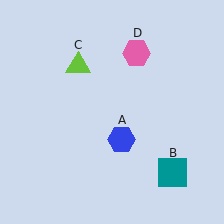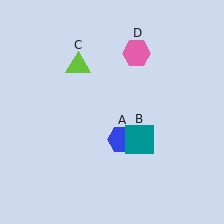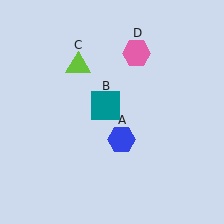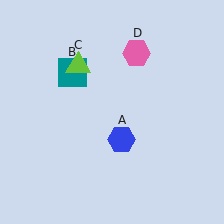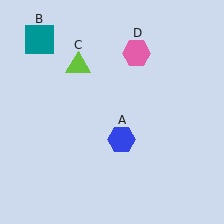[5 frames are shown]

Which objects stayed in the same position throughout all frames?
Blue hexagon (object A) and lime triangle (object C) and pink hexagon (object D) remained stationary.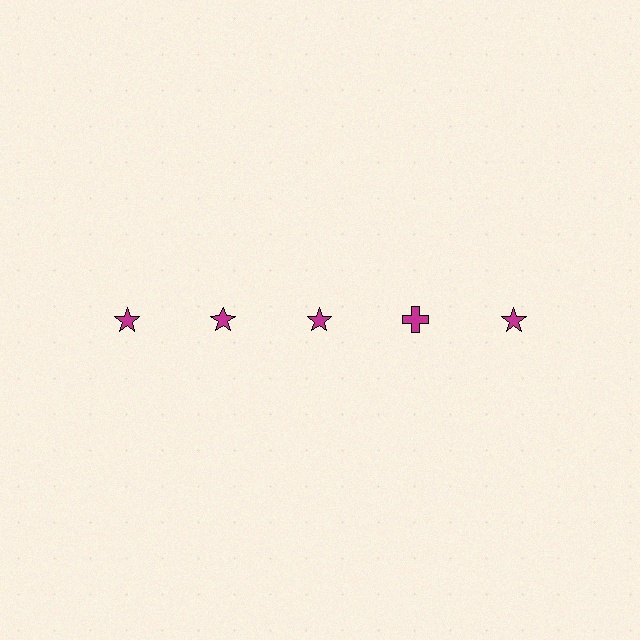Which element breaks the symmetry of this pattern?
The magenta cross in the top row, second from right column breaks the symmetry. All other shapes are magenta stars.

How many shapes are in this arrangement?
There are 5 shapes arranged in a grid pattern.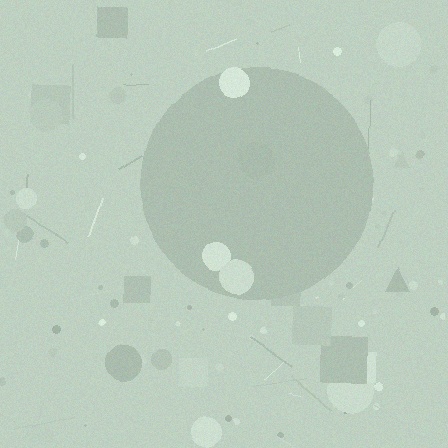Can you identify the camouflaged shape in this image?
The camouflaged shape is a circle.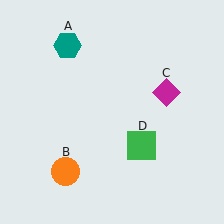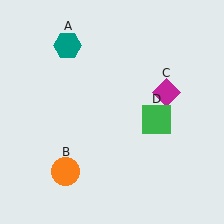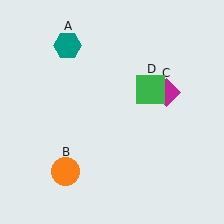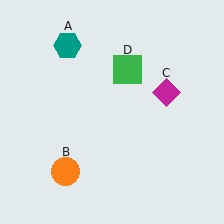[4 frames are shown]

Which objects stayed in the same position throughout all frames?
Teal hexagon (object A) and orange circle (object B) and magenta diamond (object C) remained stationary.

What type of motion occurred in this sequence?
The green square (object D) rotated counterclockwise around the center of the scene.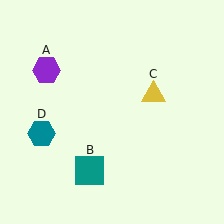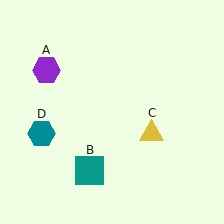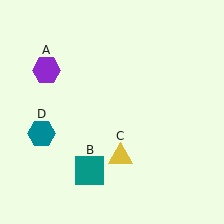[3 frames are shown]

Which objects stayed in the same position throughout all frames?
Purple hexagon (object A) and teal square (object B) and teal hexagon (object D) remained stationary.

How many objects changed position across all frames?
1 object changed position: yellow triangle (object C).